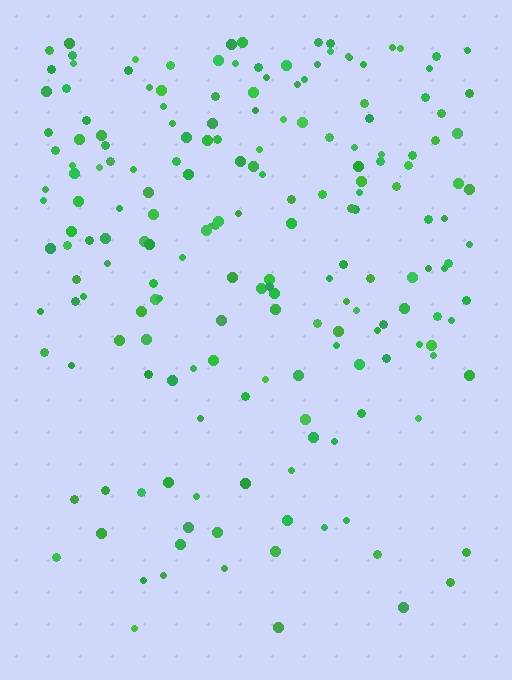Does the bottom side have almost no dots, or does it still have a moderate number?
Still a moderate number, just noticeably fewer than the top.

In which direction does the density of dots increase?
From bottom to top, with the top side densest.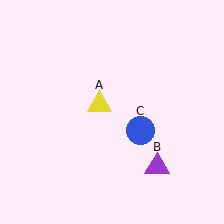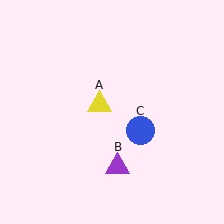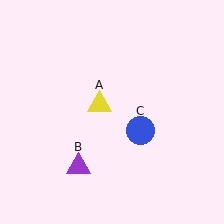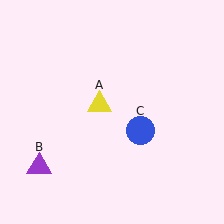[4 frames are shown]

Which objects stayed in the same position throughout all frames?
Yellow triangle (object A) and blue circle (object C) remained stationary.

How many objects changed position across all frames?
1 object changed position: purple triangle (object B).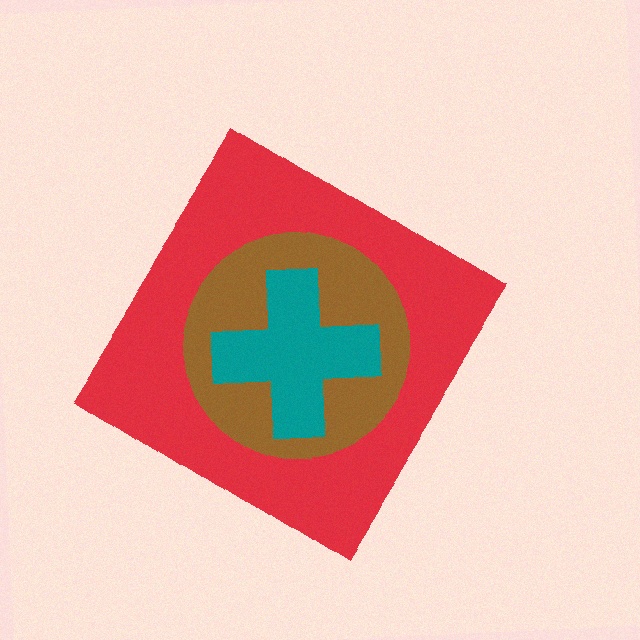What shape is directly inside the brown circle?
The teal cross.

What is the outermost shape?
The red diamond.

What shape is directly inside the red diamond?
The brown circle.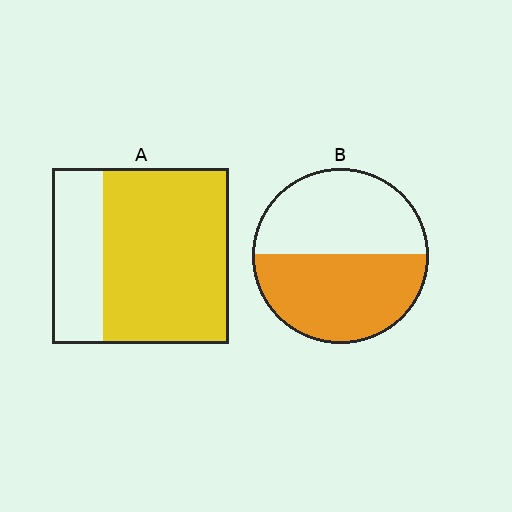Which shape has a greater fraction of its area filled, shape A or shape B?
Shape A.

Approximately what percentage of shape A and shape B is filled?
A is approximately 70% and B is approximately 50%.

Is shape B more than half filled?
Roughly half.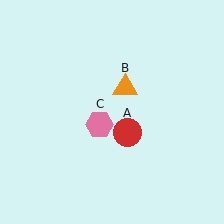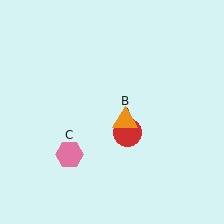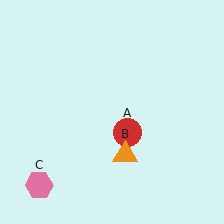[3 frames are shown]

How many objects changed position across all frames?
2 objects changed position: orange triangle (object B), pink hexagon (object C).